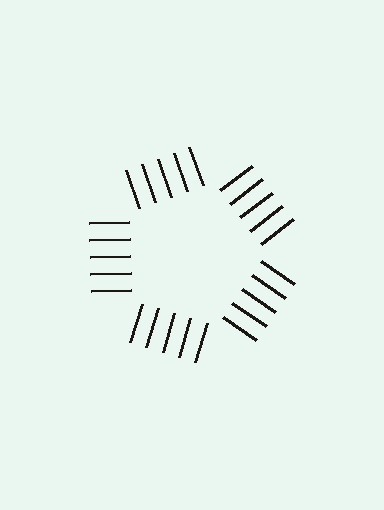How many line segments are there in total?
25 — 5 along each of the 5 edges.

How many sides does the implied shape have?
5 sides — the line-ends trace a pentagon.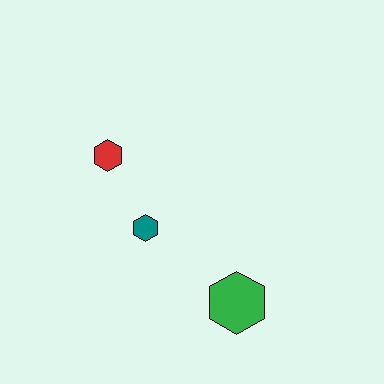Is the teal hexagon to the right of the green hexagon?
No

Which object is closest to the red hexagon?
The teal hexagon is closest to the red hexagon.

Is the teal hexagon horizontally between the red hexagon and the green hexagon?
Yes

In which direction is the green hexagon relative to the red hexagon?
The green hexagon is below the red hexagon.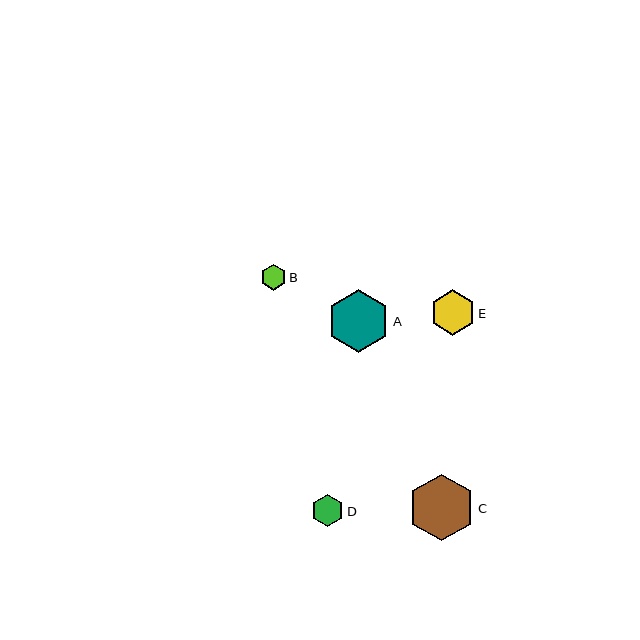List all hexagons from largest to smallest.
From largest to smallest: C, A, E, D, B.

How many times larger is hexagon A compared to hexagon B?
Hexagon A is approximately 2.4 times the size of hexagon B.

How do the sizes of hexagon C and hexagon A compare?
Hexagon C and hexagon A are approximately the same size.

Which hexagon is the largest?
Hexagon C is the largest with a size of approximately 67 pixels.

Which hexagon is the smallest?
Hexagon B is the smallest with a size of approximately 26 pixels.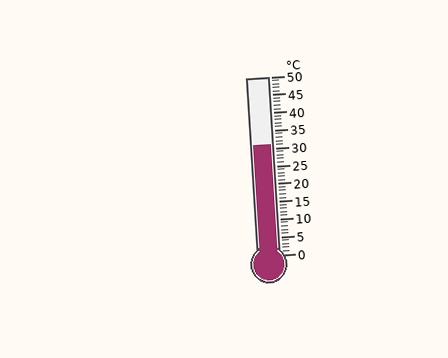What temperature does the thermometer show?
The thermometer shows approximately 31°C.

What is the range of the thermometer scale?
The thermometer scale ranges from 0°C to 50°C.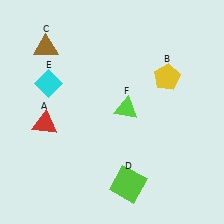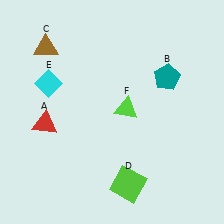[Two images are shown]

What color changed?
The pentagon (B) changed from yellow in Image 1 to teal in Image 2.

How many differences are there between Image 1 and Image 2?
There is 1 difference between the two images.